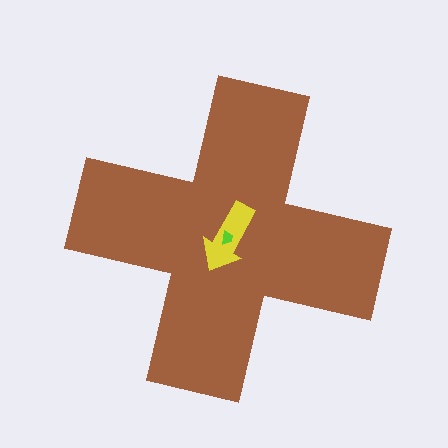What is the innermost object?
The lime trapezoid.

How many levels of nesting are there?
3.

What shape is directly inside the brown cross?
The yellow arrow.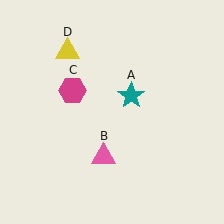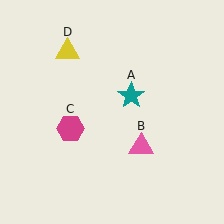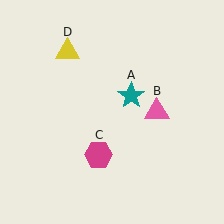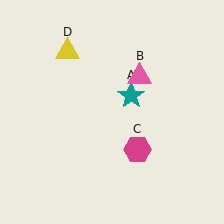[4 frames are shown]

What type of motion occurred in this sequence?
The pink triangle (object B), magenta hexagon (object C) rotated counterclockwise around the center of the scene.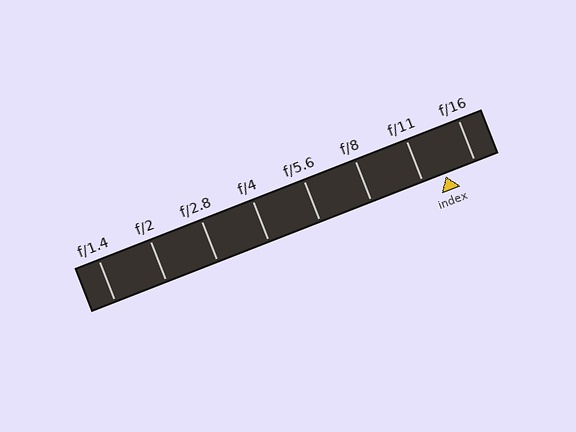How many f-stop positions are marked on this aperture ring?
There are 8 f-stop positions marked.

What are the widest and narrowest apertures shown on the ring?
The widest aperture shown is f/1.4 and the narrowest is f/16.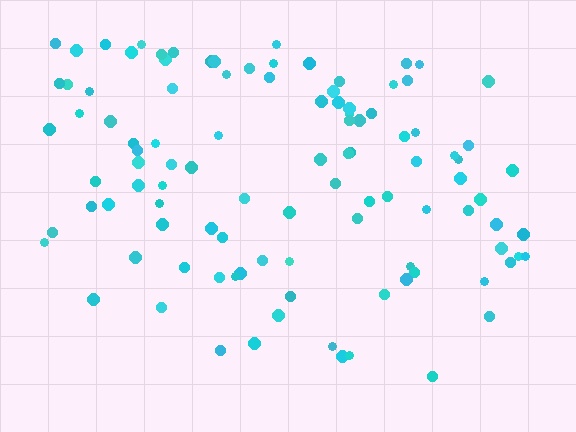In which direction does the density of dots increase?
From bottom to top, with the top side densest.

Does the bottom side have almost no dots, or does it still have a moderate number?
Still a moderate number, just noticeably fewer than the top.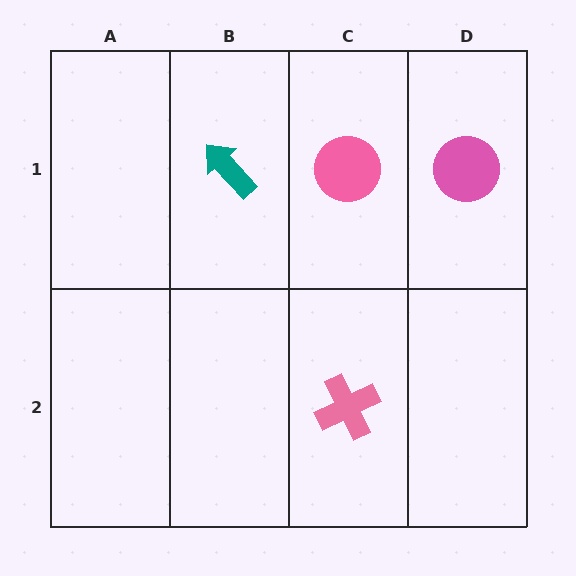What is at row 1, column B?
A teal arrow.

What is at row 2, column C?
A pink cross.